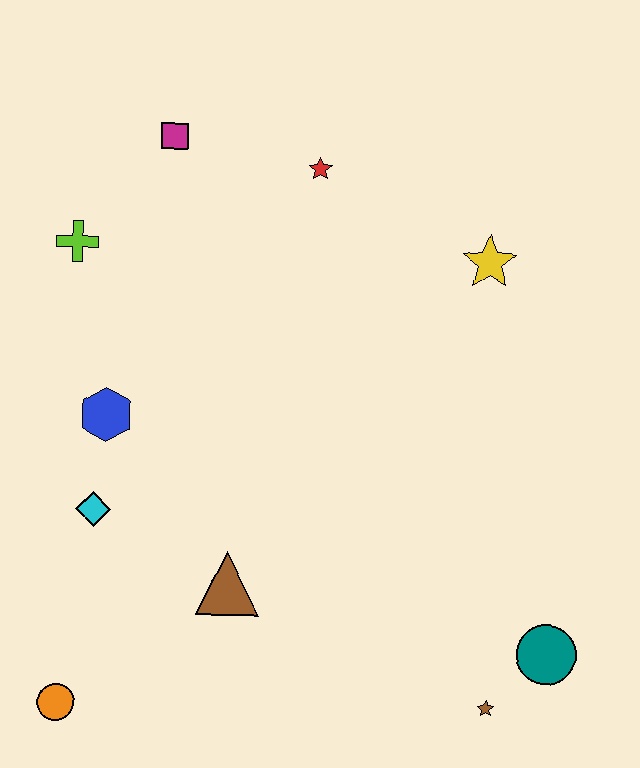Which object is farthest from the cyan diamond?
The teal circle is farthest from the cyan diamond.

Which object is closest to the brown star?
The teal circle is closest to the brown star.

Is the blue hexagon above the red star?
No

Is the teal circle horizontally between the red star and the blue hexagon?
No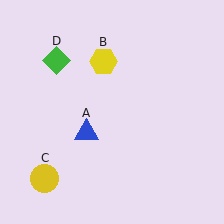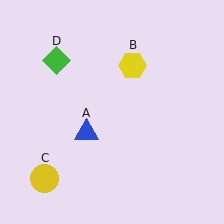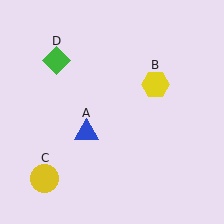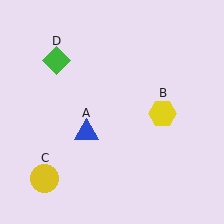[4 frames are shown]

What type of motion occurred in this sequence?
The yellow hexagon (object B) rotated clockwise around the center of the scene.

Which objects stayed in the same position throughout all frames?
Blue triangle (object A) and yellow circle (object C) and green diamond (object D) remained stationary.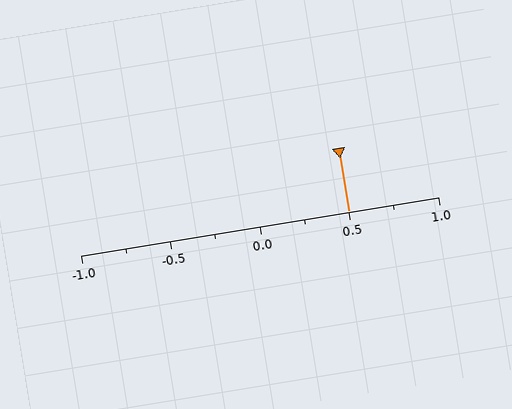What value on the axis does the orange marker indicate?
The marker indicates approximately 0.5.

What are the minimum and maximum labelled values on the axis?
The axis runs from -1.0 to 1.0.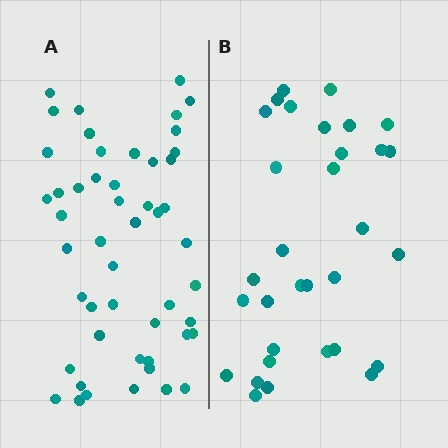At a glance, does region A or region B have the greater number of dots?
Region A (the left region) has more dots.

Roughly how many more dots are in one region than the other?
Region A has approximately 20 more dots than region B.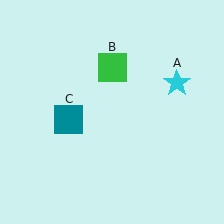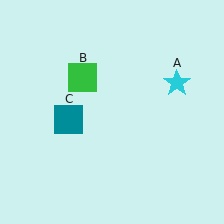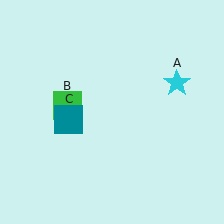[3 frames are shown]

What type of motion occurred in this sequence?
The green square (object B) rotated counterclockwise around the center of the scene.